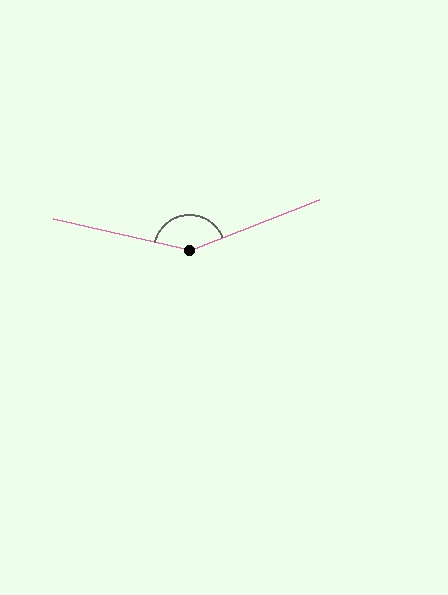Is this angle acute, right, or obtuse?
It is obtuse.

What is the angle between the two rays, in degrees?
Approximately 146 degrees.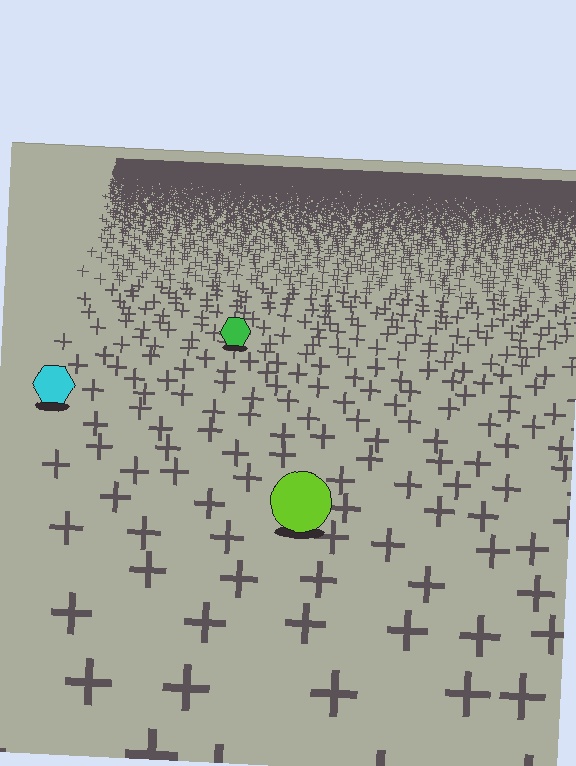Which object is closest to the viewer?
The lime circle is closest. The texture marks near it are larger and more spread out.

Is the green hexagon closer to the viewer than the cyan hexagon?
No. The cyan hexagon is closer — you can tell from the texture gradient: the ground texture is coarser near it.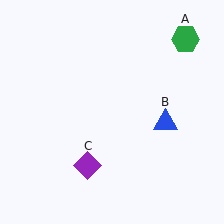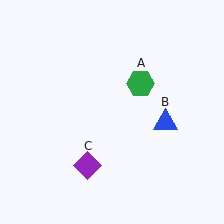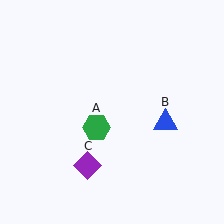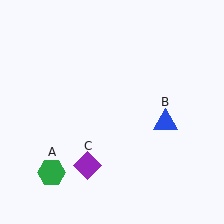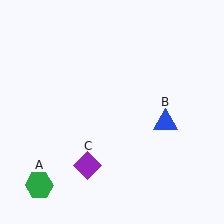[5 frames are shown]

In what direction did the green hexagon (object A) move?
The green hexagon (object A) moved down and to the left.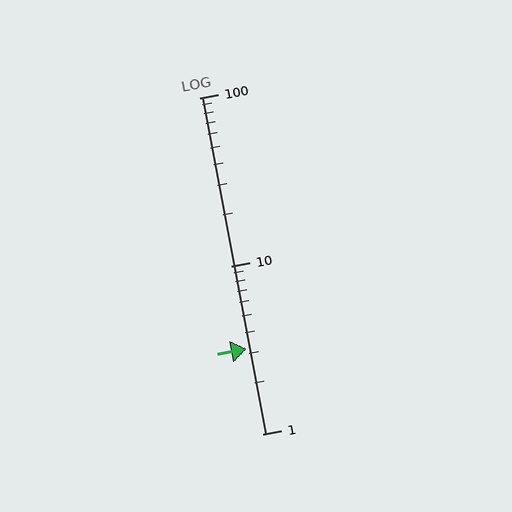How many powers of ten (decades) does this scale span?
The scale spans 2 decades, from 1 to 100.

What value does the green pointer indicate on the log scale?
The pointer indicates approximately 3.2.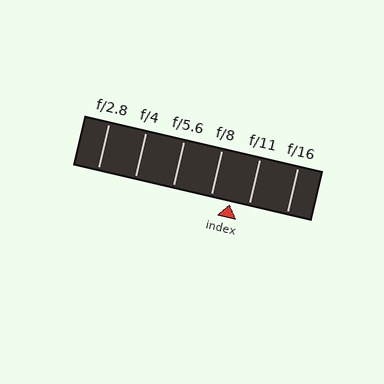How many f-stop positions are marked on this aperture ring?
There are 6 f-stop positions marked.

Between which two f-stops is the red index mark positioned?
The index mark is between f/8 and f/11.